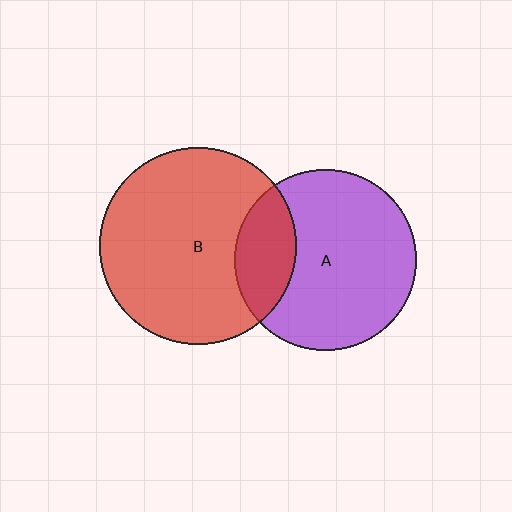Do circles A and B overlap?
Yes.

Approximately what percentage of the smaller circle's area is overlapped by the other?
Approximately 25%.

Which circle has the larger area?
Circle B (red).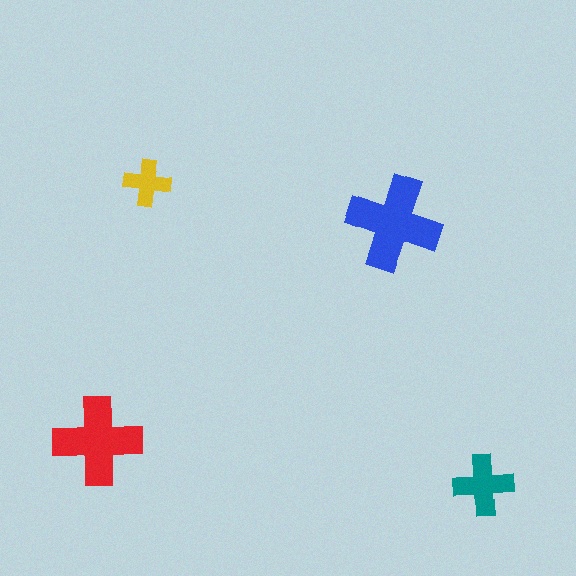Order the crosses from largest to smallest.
the blue one, the red one, the teal one, the yellow one.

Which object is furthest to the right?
The teal cross is rightmost.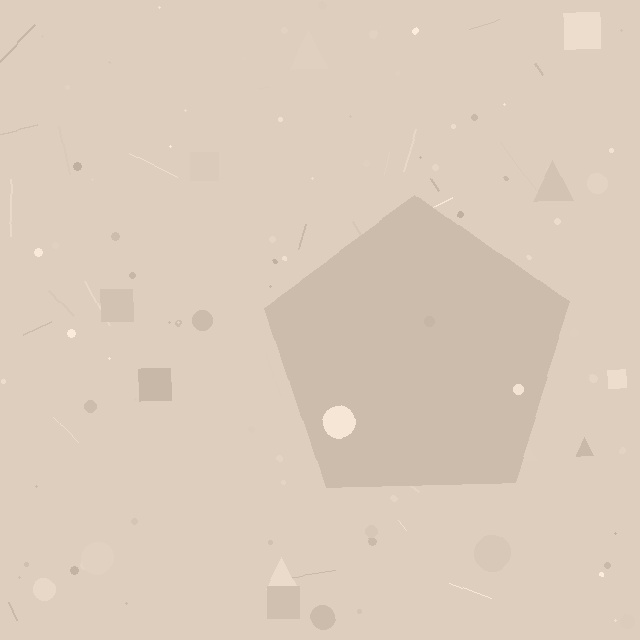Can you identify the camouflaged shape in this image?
The camouflaged shape is a pentagon.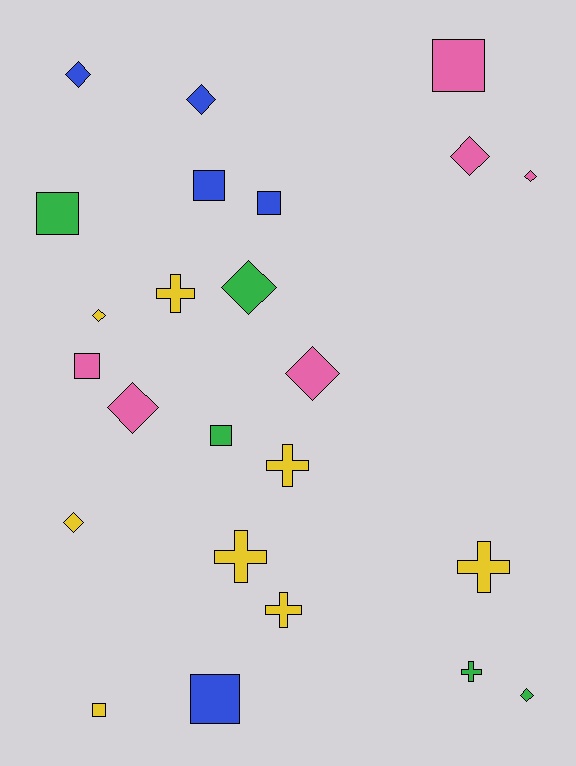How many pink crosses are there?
There are no pink crosses.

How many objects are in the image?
There are 24 objects.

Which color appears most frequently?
Yellow, with 8 objects.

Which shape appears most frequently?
Diamond, with 10 objects.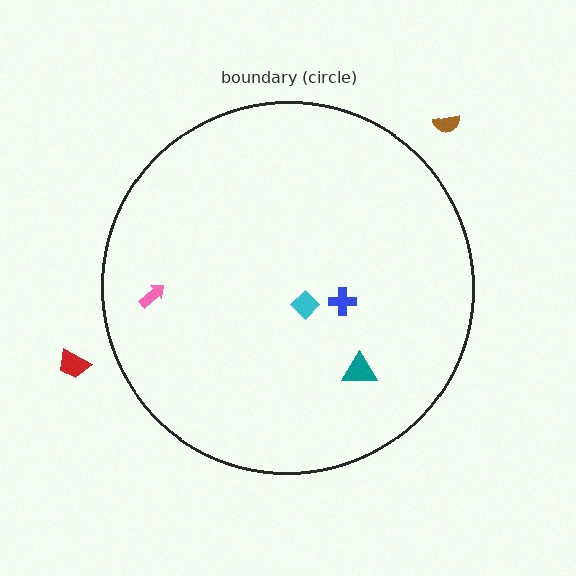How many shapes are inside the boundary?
4 inside, 2 outside.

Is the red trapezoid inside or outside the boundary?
Outside.